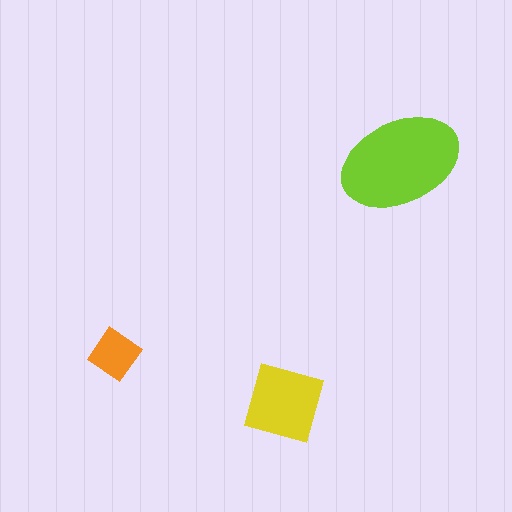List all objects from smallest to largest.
The orange diamond, the yellow square, the lime ellipse.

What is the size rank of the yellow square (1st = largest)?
2nd.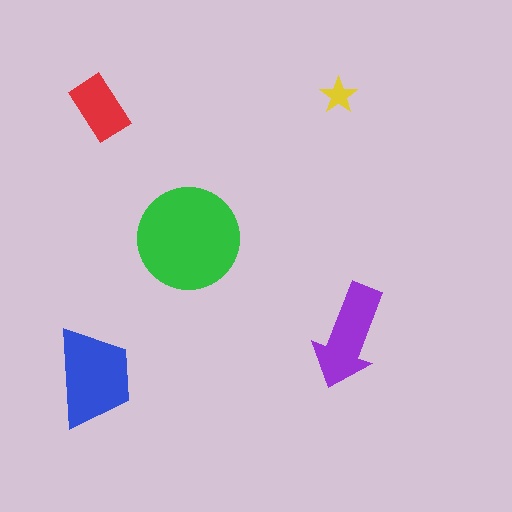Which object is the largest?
The green circle.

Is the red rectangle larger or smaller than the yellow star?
Larger.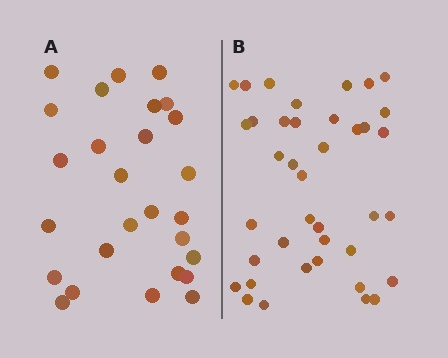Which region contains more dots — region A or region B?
Region B (the right region) has more dots.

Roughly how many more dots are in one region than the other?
Region B has roughly 12 or so more dots than region A.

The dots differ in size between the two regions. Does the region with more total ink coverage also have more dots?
No. Region A has more total ink coverage because its dots are larger, but region B actually contains more individual dots. Total area can be misleading — the number of items is what matters here.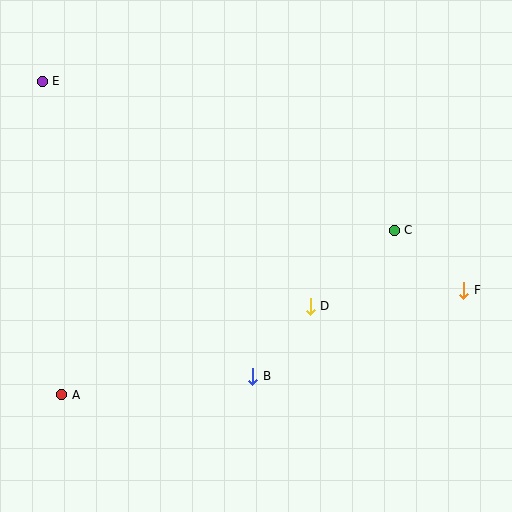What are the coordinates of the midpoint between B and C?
The midpoint between B and C is at (324, 303).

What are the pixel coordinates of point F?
Point F is at (464, 290).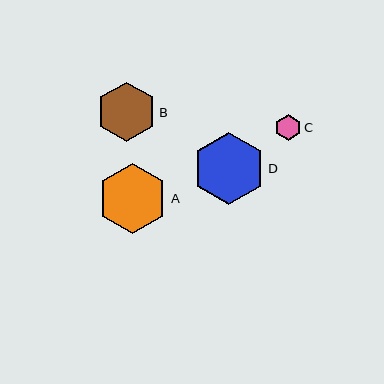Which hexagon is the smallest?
Hexagon C is the smallest with a size of approximately 26 pixels.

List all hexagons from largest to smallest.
From largest to smallest: D, A, B, C.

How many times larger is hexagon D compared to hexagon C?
Hexagon D is approximately 2.8 times the size of hexagon C.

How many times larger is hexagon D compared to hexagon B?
Hexagon D is approximately 1.2 times the size of hexagon B.